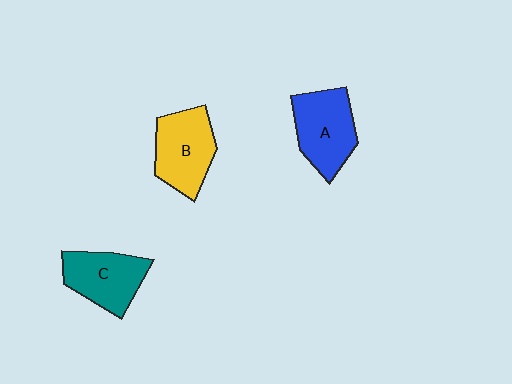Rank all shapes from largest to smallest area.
From largest to smallest: A (blue), B (yellow), C (teal).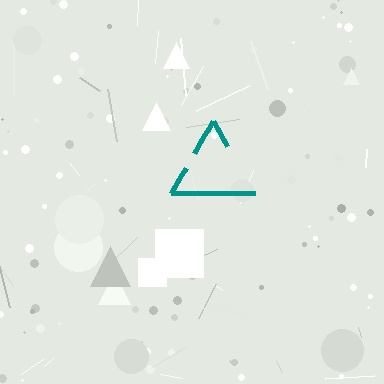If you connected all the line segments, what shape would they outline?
They would outline a triangle.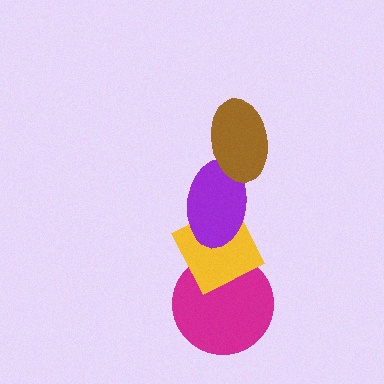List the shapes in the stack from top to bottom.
From top to bottom: the brown ellipse, the purple ellipse, the yellow diamond, the magenta circle.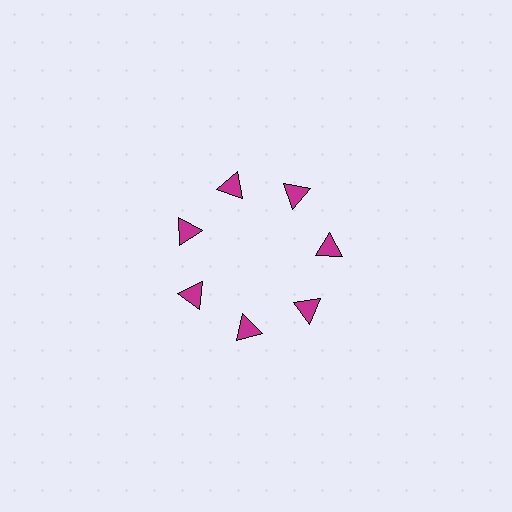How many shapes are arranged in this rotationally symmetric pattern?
There are 7 shapes, arranged in 7 groups of 1.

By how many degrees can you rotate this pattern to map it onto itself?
The pattern maps onto itself every 51 degrees of rotation.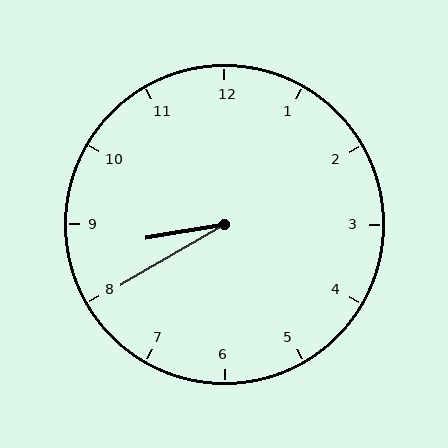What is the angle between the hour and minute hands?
Approximately 20 degrees.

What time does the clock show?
8:40.